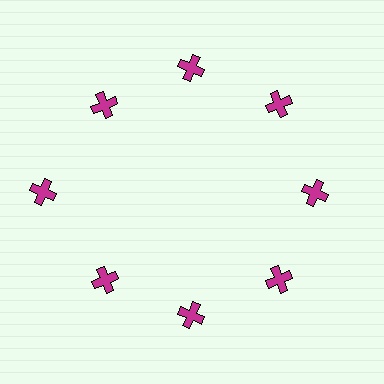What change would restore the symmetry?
The symmetry would be restored by moving it inward, back onto the ring so that all 8 crosses sit at equal angles and equal distance from the center.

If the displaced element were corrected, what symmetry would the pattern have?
It would have 8-fold rotational symmetry — the pattern would map onto itself every 45 degrees.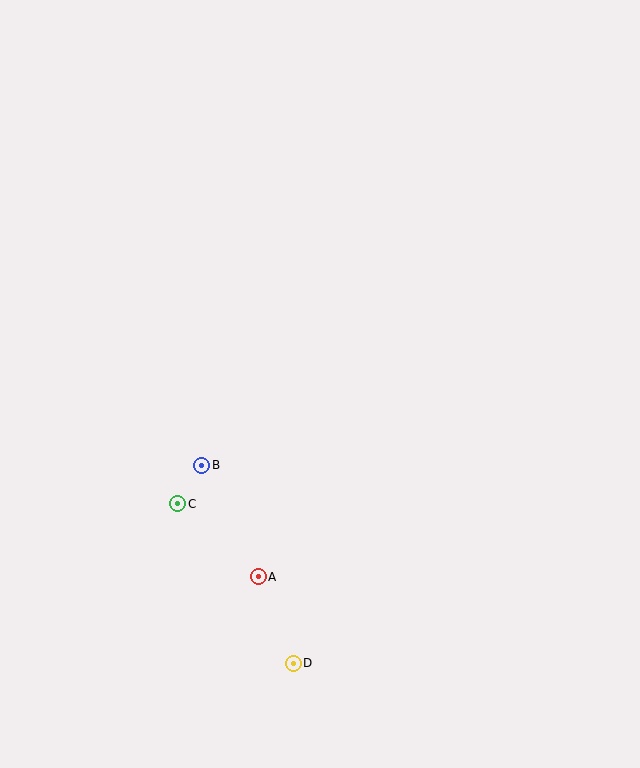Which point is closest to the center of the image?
Point B at (202, 465) is closest to the center.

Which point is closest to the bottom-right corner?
Point D is closest to the bottom-right corner.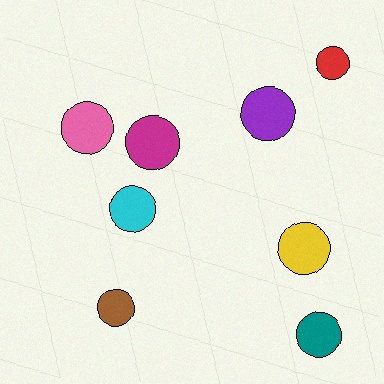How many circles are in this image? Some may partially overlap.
There are 8 circles.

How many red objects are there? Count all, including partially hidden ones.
There is 1 red object.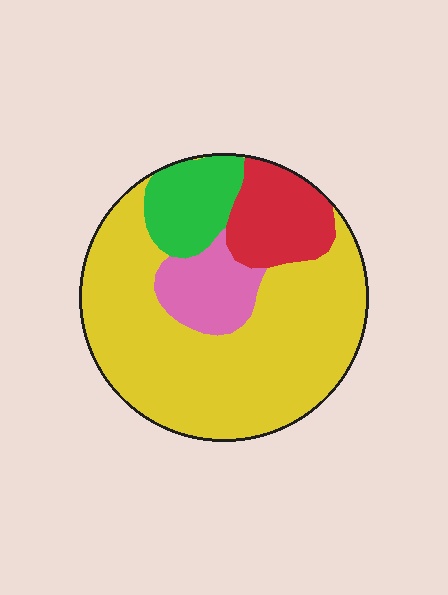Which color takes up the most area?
Yellow, at roughly 65%.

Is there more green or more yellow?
Yellow.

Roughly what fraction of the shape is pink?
Pink covers roughly 10% of the shape.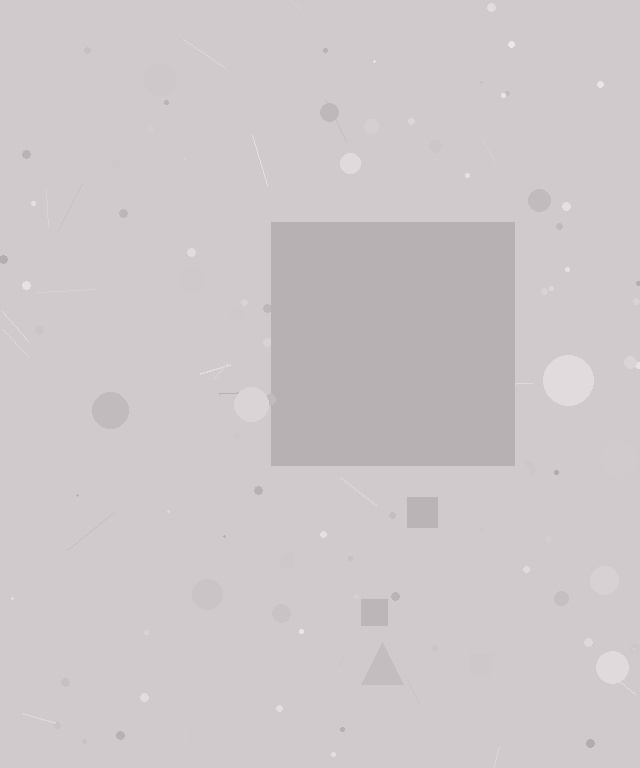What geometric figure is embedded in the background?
A square is embedded in the background.